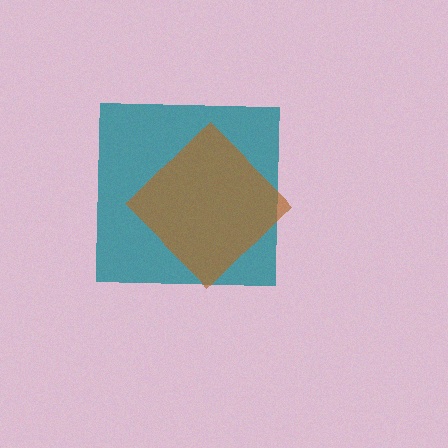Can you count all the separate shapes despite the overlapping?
Yes, there are 2 separate shapes.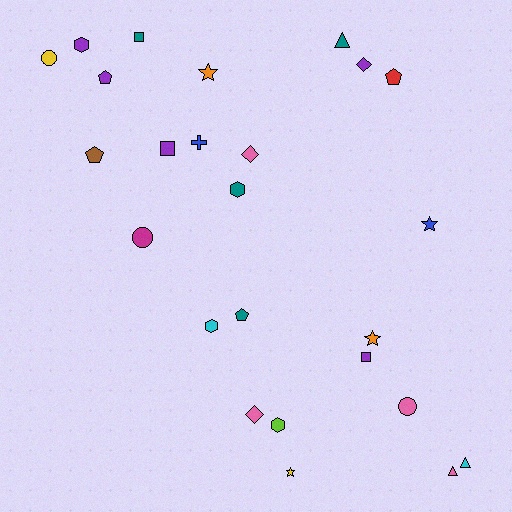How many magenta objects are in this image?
There is 1 magenta object.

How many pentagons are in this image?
There are 4 pentagons.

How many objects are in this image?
There are 25 objects.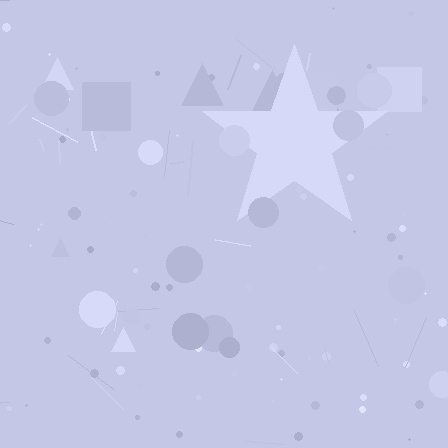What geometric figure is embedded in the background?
A star is embedded in the background.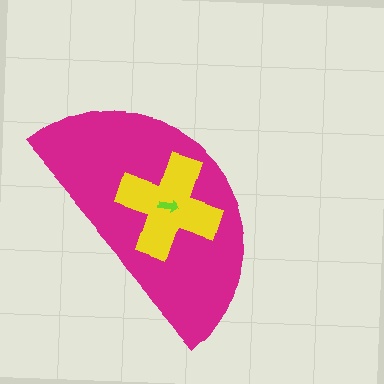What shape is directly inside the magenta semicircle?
The yellow cross.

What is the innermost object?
The lime arrow.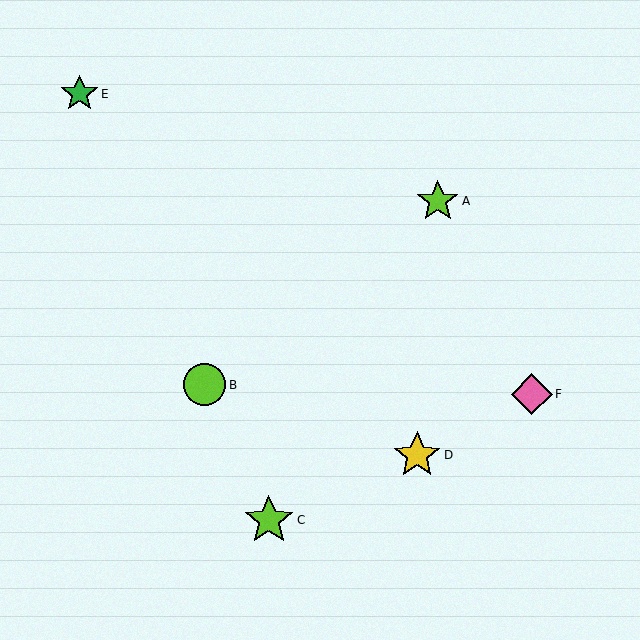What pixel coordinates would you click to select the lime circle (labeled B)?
Click at (205, 385) to select the lime circle B.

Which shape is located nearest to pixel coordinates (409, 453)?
The yellow star (labeled D) at (417, 455) is nearest to that location.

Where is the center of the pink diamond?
The center of the pink diamond is at (532, 394).